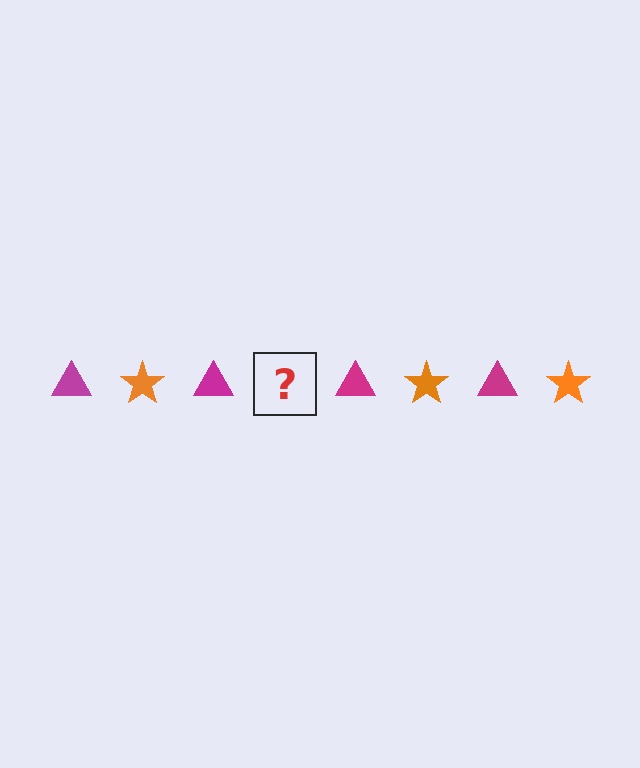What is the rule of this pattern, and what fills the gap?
The rule is that the pattern alternates between magenta triangle and orange star. The gap should be filled with an orange star.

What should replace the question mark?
The question mark should be replaced with an orange star.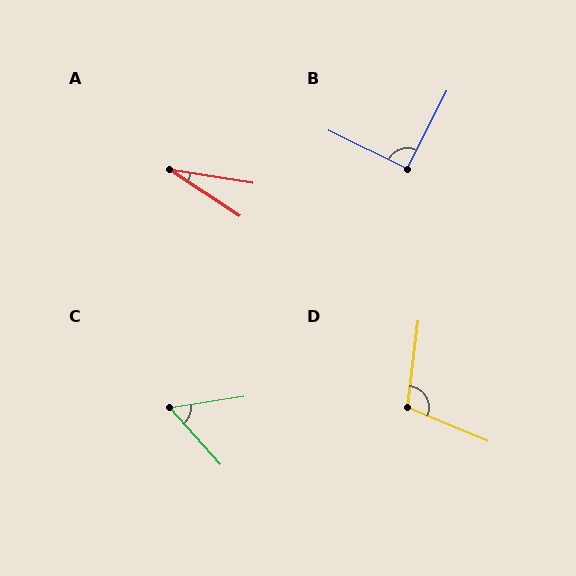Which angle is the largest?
D, at approximately 105 degrees.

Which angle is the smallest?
A, at approximately 24 degrees.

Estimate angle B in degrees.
Approximately 91 degrees.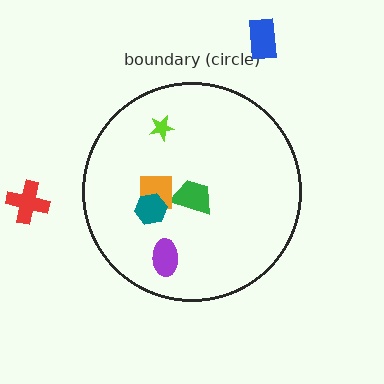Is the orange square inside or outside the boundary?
Inside.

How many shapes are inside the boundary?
5 inside, 2 outside.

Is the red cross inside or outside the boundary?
Outside.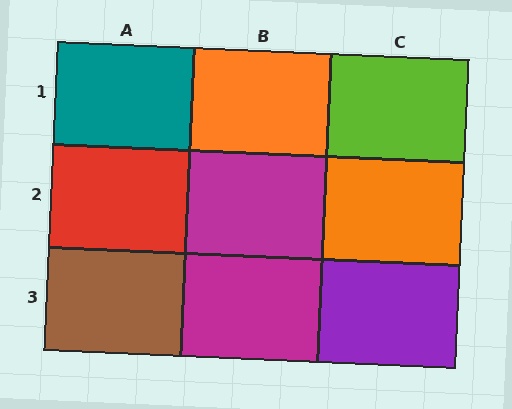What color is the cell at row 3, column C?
Purple.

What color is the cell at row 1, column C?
Lime.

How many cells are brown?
1 cell is brown.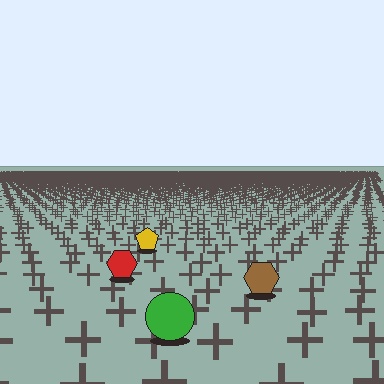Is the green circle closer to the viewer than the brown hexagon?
Yes. The green circle is closer — you can tell from the texture gradient: the ground texture is coarser near it.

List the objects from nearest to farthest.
From nearest to farthest: the green circle, the brown hexagon, the red hexagon, the yellow pentagon.